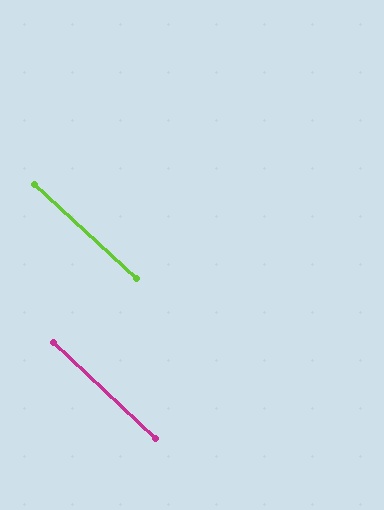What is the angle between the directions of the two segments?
Approximately 1 degree.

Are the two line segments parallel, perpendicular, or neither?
Parallel — their directions differ by only 1.0°.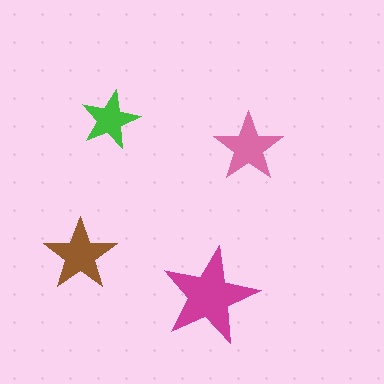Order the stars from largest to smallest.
the magenta one, the brown one, the pink one, the green one.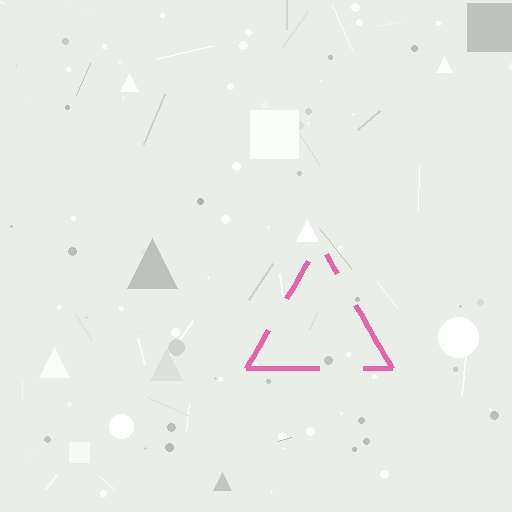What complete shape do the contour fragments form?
The contour fragments form a triangle.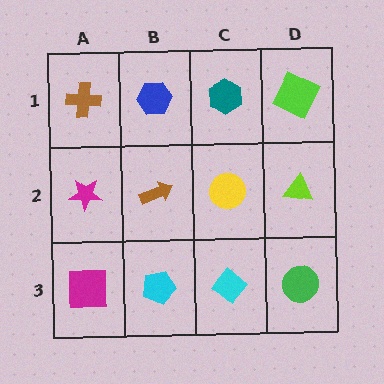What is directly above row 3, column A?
A magenta star.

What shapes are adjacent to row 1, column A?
A magenta star (row 2, column A), a blue hexagon (row 1, column B).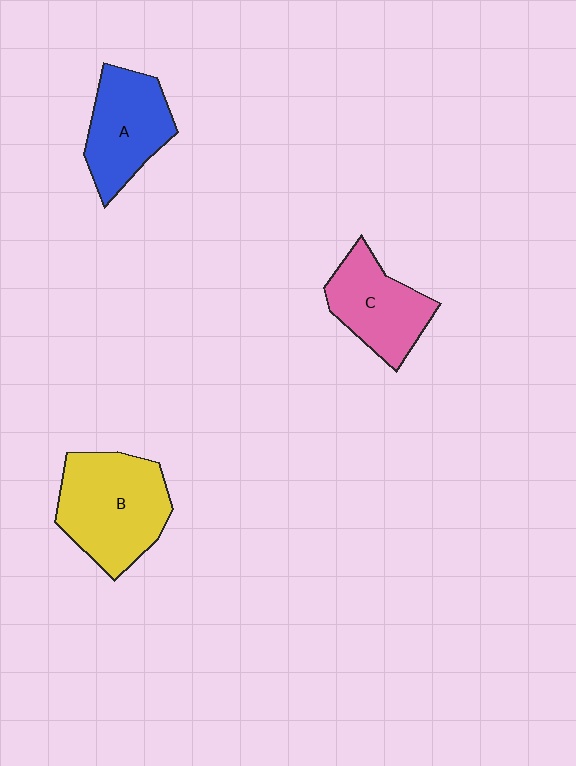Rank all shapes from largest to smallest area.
From largest to smallest: B (yellow), A (blue), C (pink).